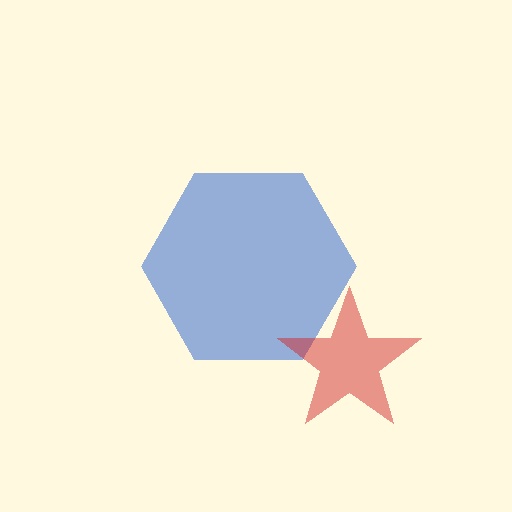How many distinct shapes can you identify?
There are 2 distinct shapes: a blue hexagon, a red star.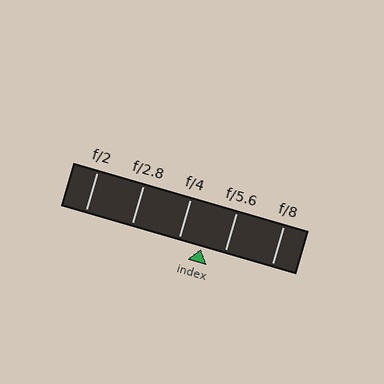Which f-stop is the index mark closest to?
The index mark is closest to f/5.6.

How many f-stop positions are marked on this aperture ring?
There are 5 f-stop positions marked.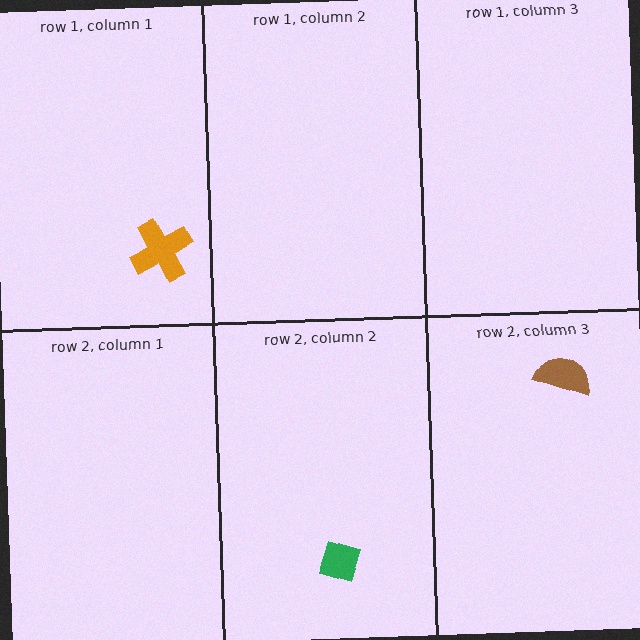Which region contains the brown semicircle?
The row 2, column 3 region.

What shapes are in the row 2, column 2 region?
The green diamond.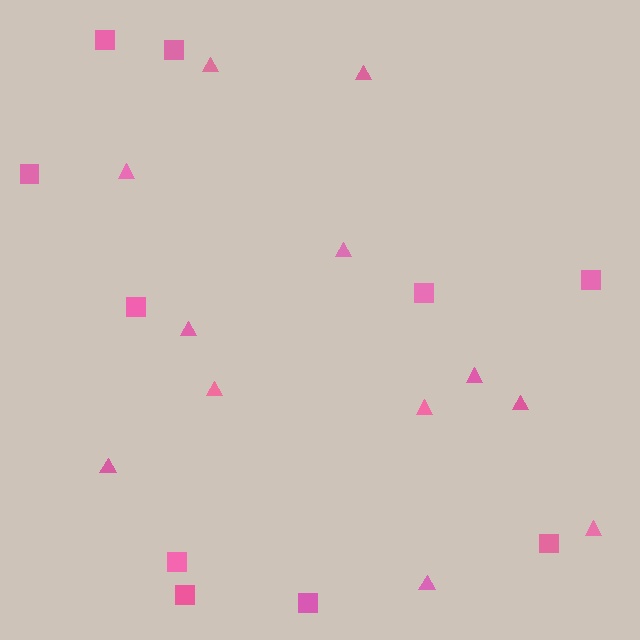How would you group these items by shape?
There are 2 groups: one group of triangles (12) and one group of squares (10).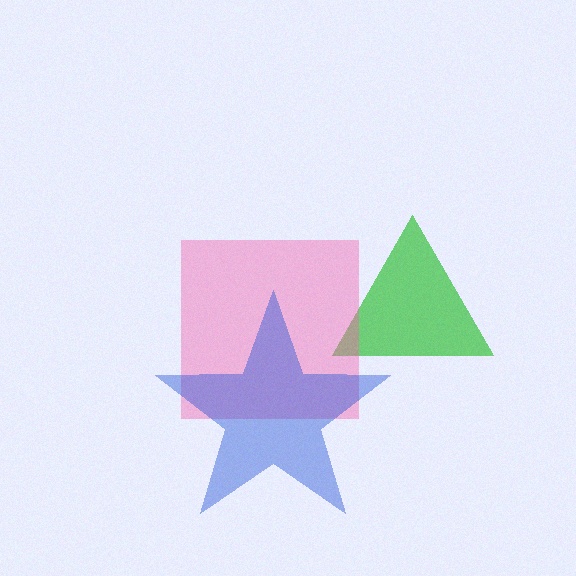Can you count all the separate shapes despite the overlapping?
Yes, there are 3 separate shapes.